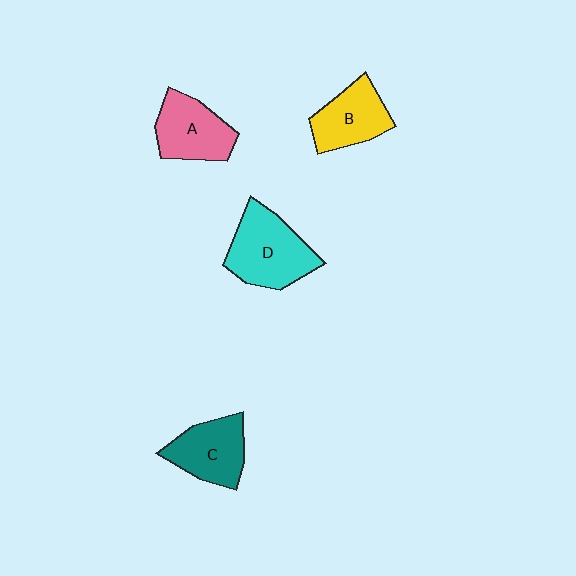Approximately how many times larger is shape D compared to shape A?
Approximately 1.2 times.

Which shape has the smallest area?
Shape B (yellow).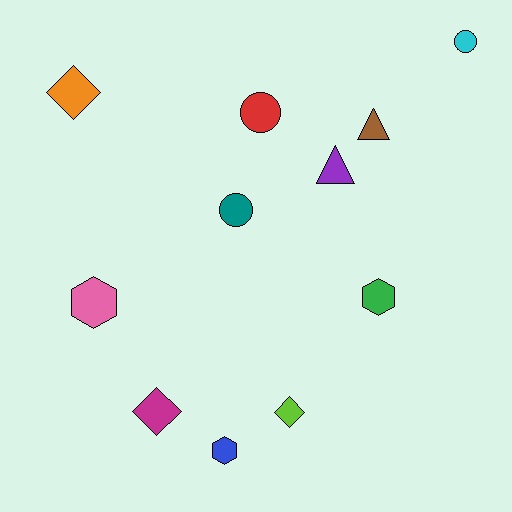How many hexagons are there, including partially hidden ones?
There are 3 hexagons.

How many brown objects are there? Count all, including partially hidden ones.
There is 1 brown object.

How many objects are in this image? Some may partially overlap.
There are 11 objects.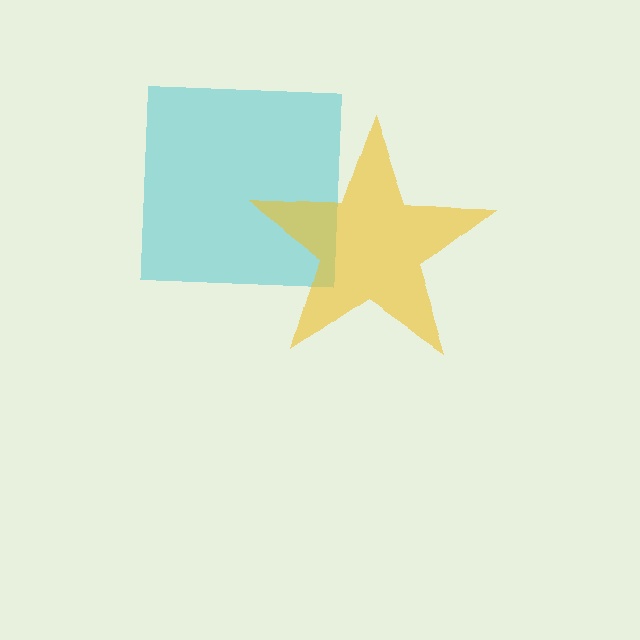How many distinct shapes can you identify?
There are 2 distinct shapes: a cyan square, a yellow star.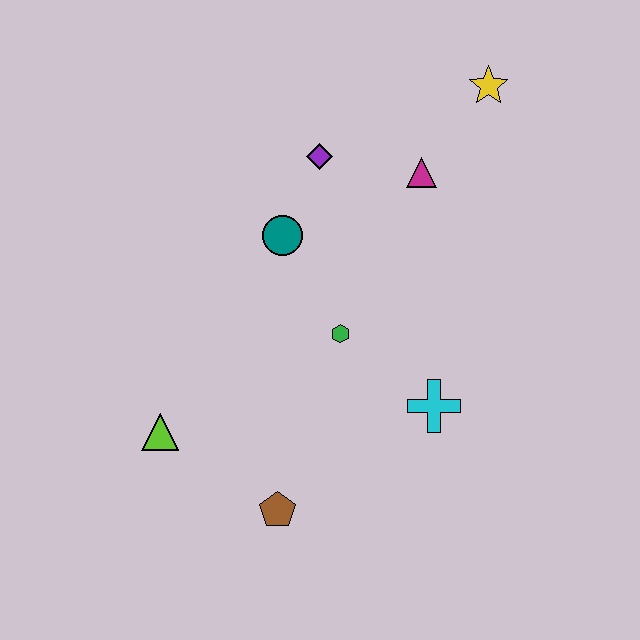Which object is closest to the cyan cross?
The green hexagon is closest to the cyan cross.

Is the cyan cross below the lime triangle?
No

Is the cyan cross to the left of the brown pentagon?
No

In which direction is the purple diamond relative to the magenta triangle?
The purple diamond is to the left of the magenta triangle.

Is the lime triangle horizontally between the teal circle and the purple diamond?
No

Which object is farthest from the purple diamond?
The brown pentagon is farthest from the purple diamond.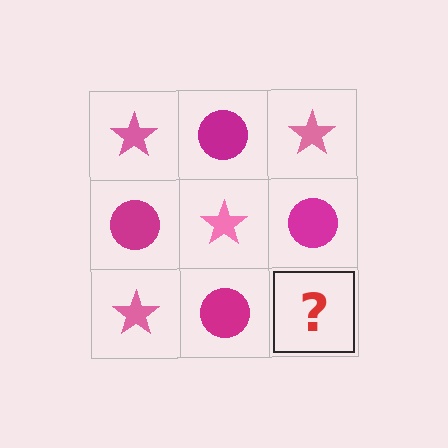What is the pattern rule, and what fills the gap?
The rule is that it alternates pink star and magenta circle in a checkerboard pattern. The gap should be filled with a pink star.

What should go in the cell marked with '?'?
The missing cell should contain a pink star.